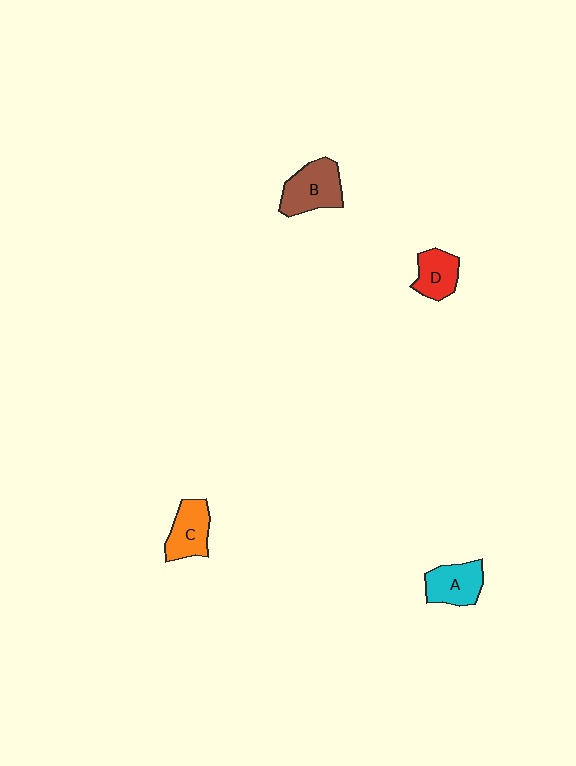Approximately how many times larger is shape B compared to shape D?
Approximately 1.5 times.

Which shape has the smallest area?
Shape D (red).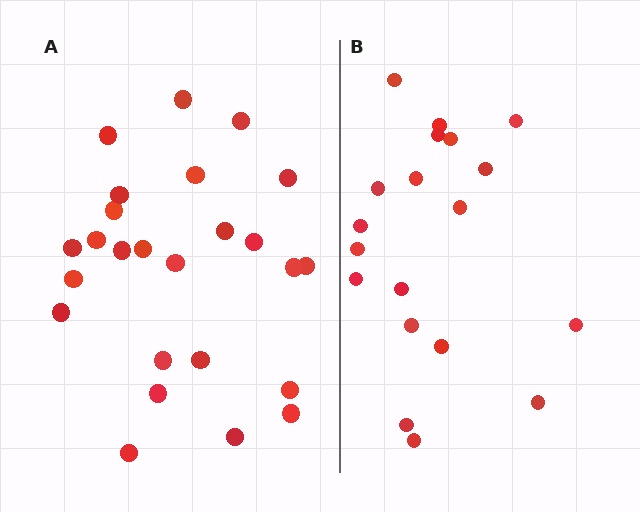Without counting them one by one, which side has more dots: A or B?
Region A (the left region) has more dots.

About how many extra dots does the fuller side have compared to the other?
Region A has about 6 more dots than region B.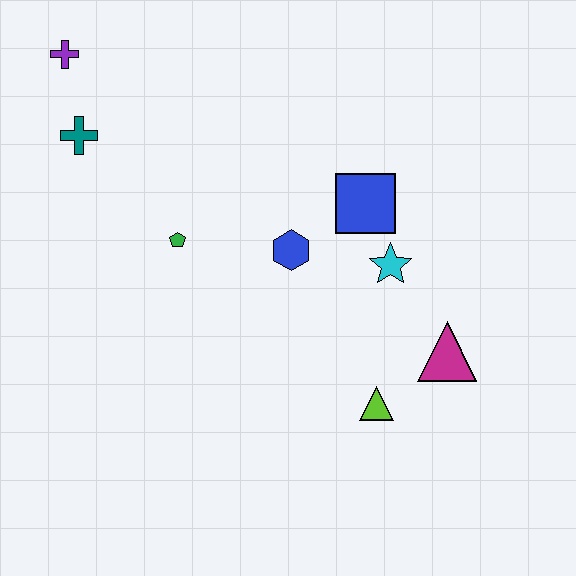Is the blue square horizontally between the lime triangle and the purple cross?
Yes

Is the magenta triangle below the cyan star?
Yes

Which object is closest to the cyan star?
The blue square is closest to the cyan star.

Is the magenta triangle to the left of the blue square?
No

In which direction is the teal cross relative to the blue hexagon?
The teal cross is to the left of the blue hexagon.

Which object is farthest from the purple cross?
The magenta triangle is farthest from the purple cross.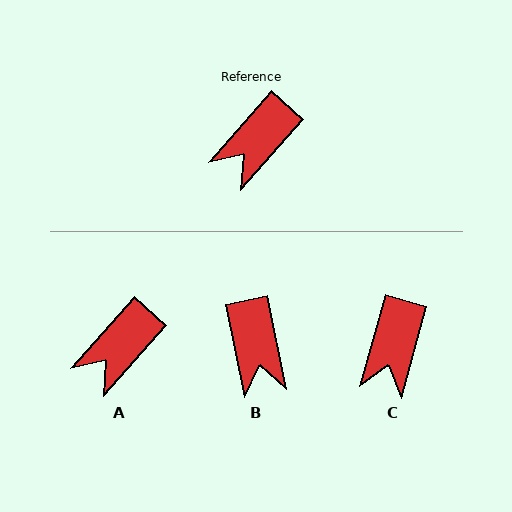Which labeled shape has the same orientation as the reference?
A.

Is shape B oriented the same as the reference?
No, it is off by about 53 degrees.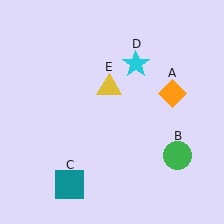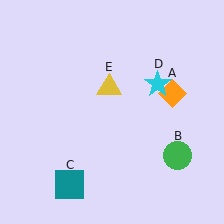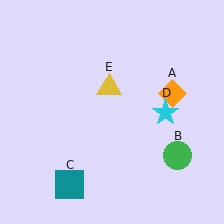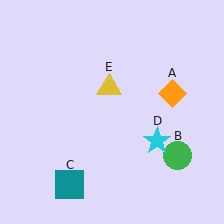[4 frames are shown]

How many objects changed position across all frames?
1 object changed position: cyan star (object D).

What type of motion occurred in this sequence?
The cyan star (object D) rotated clockwise around the center of the scene.